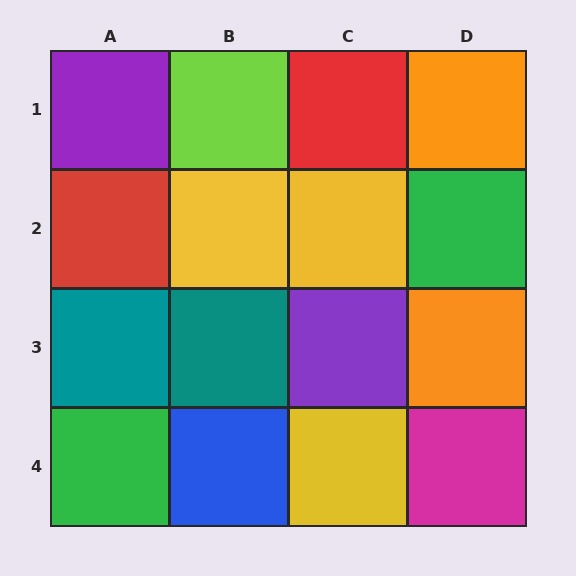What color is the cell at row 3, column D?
Orange.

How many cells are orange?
2 cells are orange.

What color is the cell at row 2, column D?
Green.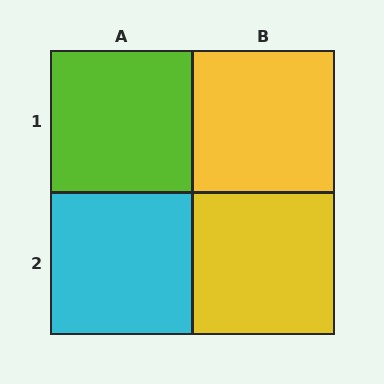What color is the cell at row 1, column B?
Yellow.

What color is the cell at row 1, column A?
Lime.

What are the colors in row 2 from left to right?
Cyan, yellow.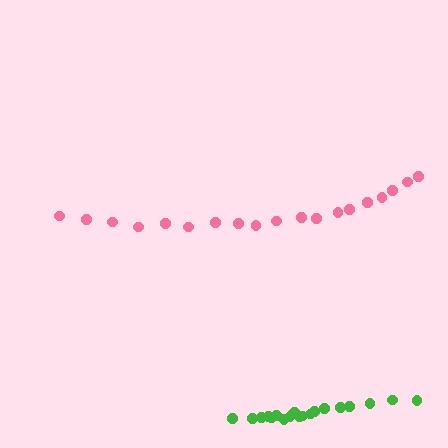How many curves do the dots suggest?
There are 2 distinct paths.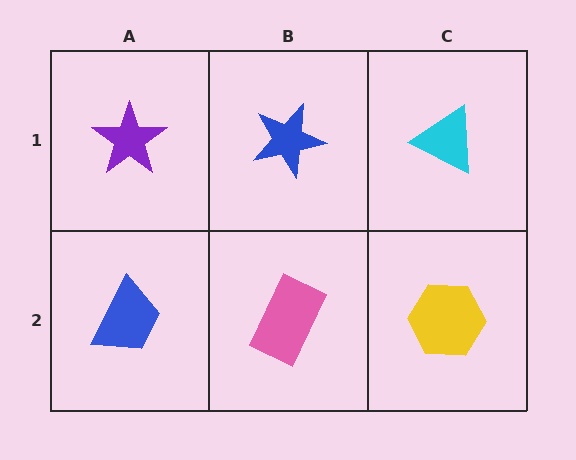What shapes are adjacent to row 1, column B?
A pink rectangle (row 2, column B), a purple star (row 1, column A), a cyan triangle (row 1, column C).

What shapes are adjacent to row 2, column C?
A cyan triangle (row 1, column C), a pink rectangle (row 2, column B).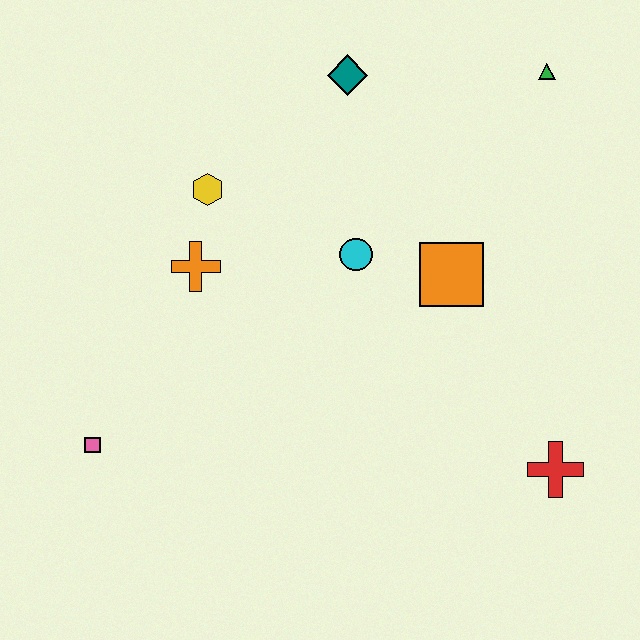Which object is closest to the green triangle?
The teal diamond is closest to the green triangle.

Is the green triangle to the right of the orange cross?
Yes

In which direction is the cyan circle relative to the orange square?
The cyan circle is to the left of the orange square.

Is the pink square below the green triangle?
Yes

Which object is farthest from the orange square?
The pink square is farthest from the orange square.